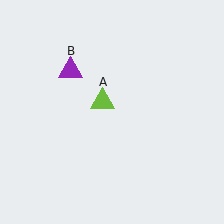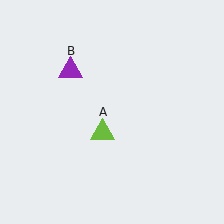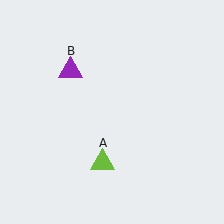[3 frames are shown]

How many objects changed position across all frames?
1 object changed position: lime triangle (object A).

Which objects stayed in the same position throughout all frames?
Purple triangle (object B) remained stationary.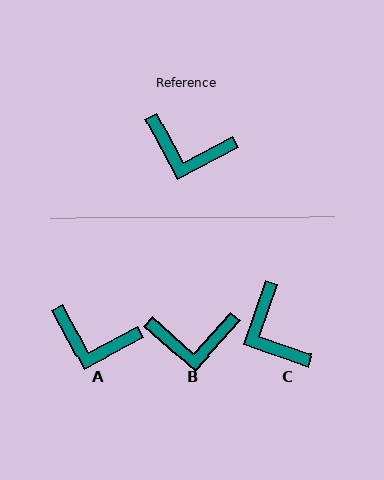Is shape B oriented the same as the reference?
No, it is off by about 21 degrees.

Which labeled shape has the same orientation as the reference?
A.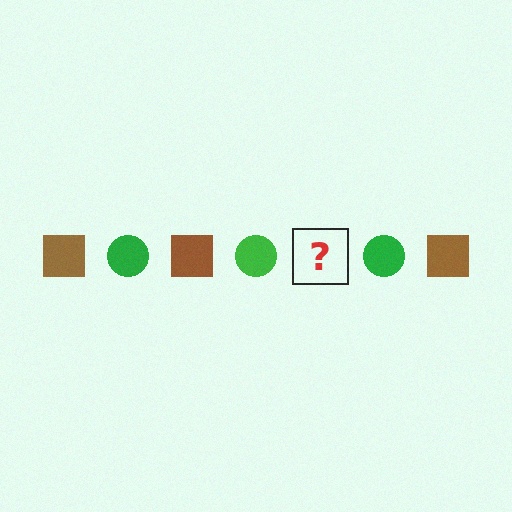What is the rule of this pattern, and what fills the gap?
The rule is that the pattern alternates between brown square and green circle. The gap should be filled with a brown square.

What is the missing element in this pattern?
The missing element is a brown square.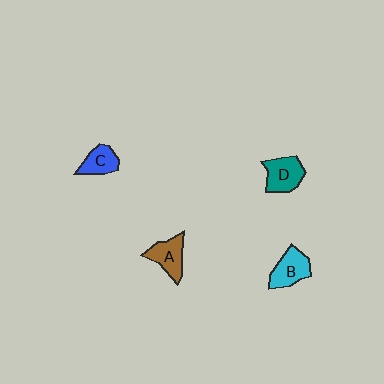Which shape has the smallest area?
Shape C (blue).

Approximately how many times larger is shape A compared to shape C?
Approximately 1.2 times.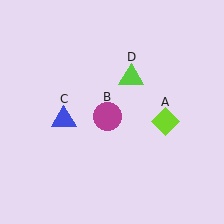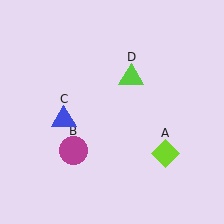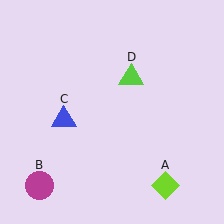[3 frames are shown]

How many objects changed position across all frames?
2 objects changed position: lime diamond (object A), magenta circle (object B).